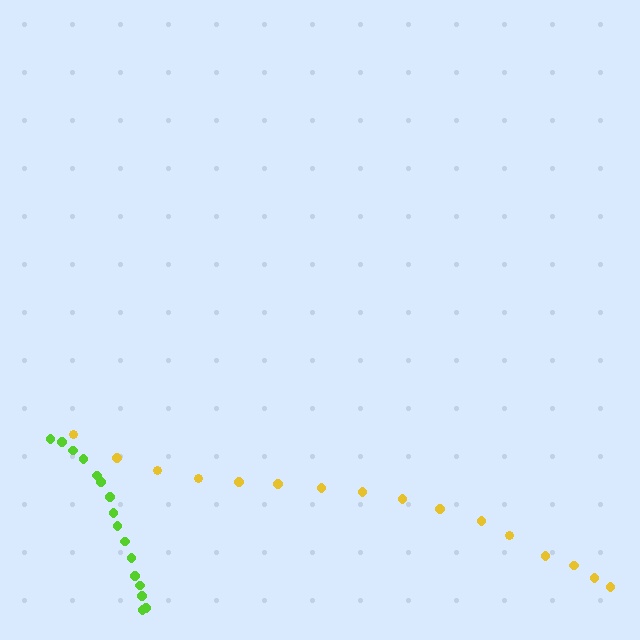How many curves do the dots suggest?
There are 2 distinct paths.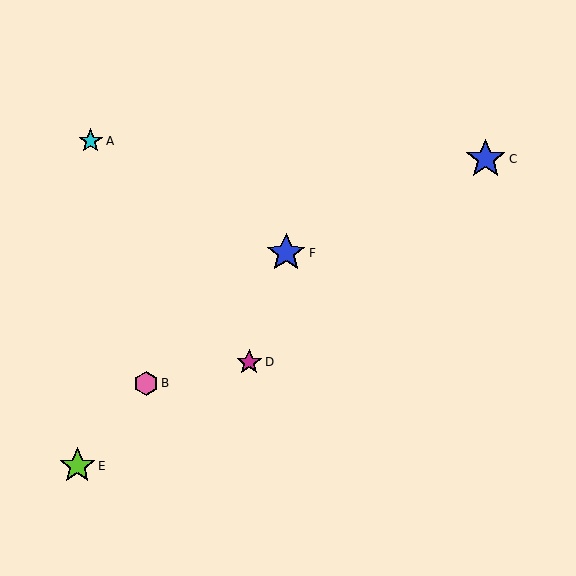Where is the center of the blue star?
The center of the blue star is at (286, 253).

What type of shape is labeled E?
Shape E is a lime star.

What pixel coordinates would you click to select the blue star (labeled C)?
Click at (486, 159) to select the blue star C.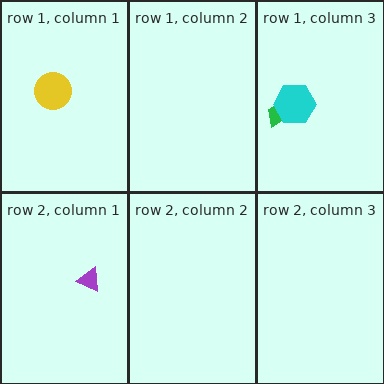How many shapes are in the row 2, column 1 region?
1.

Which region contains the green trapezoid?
The row 1, column 3 region.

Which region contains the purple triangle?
The row 2, column 1 region.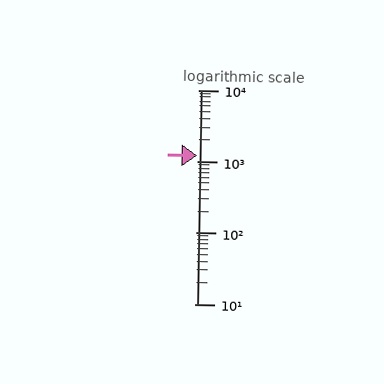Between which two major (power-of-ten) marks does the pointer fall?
The pointer is between 1000 and 10000.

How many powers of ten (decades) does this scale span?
The scale spans 3 decades, from 10 to 10000.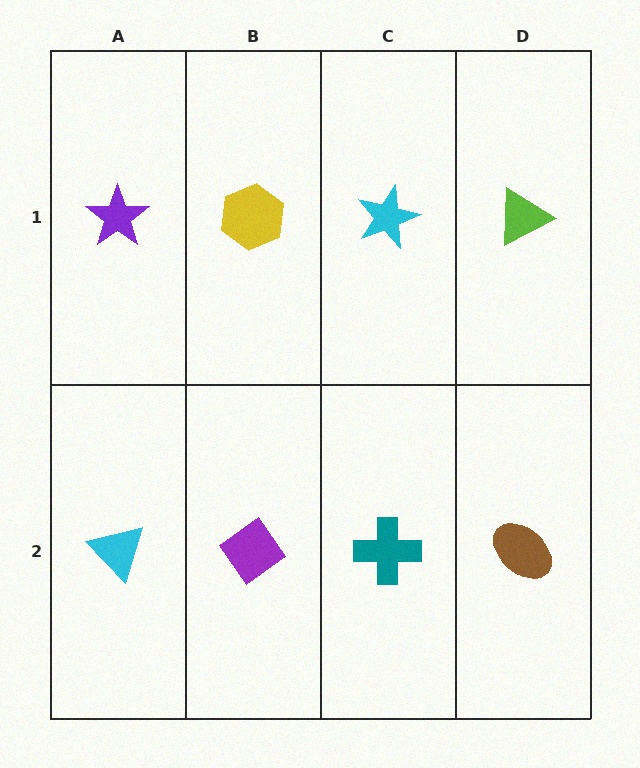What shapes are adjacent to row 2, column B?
A yellow hexagon (row 1, column B), a cyan triangle (row 2, column A), a teal cross (row 2, column C).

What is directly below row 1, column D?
A brown ellipse.